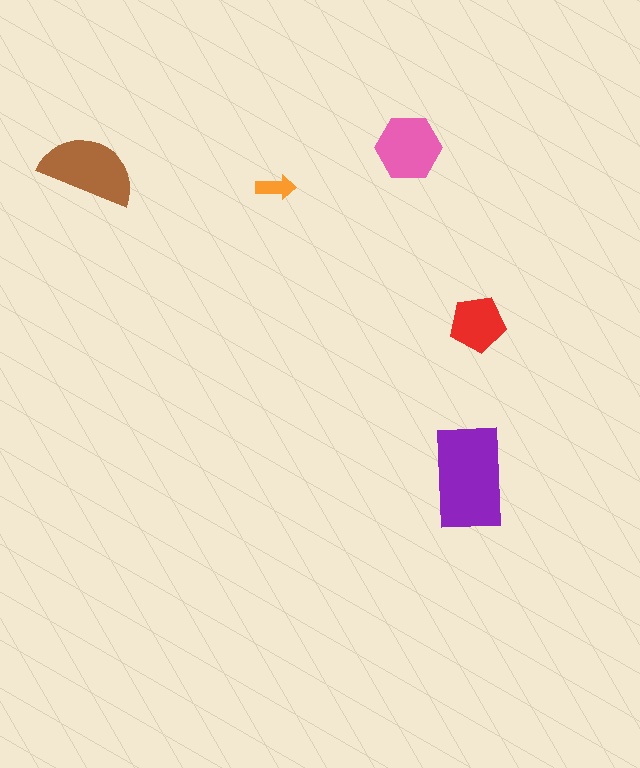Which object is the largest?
The purple rectangle.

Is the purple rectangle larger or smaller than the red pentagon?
Larger.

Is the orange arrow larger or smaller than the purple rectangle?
Smaller.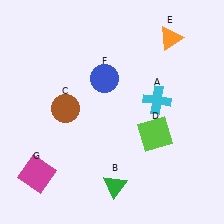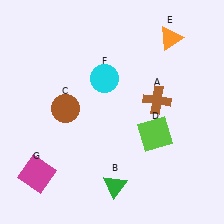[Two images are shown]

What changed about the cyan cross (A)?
In Image 1, A is cyan. In Image 2, it changed to brown.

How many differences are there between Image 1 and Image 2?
There are 2 differences between the two images.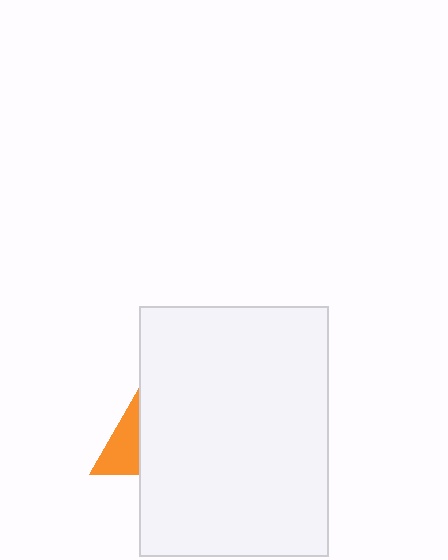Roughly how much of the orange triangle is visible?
A small part of it is visible (roughly 34%).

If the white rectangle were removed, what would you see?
You would see the complete orange triangle.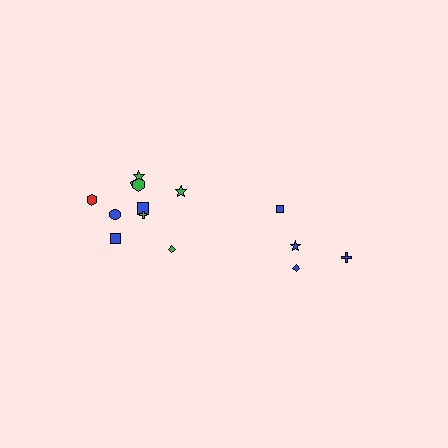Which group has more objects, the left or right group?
The left group.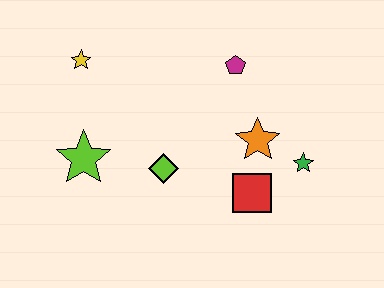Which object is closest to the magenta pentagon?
The orange star is closest to the magenta pentagon.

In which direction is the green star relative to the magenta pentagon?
The green star is below the magenta pentagon.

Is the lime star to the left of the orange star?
Yes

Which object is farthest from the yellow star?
The green star is farthest from the yellow star.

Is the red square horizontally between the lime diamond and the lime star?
No